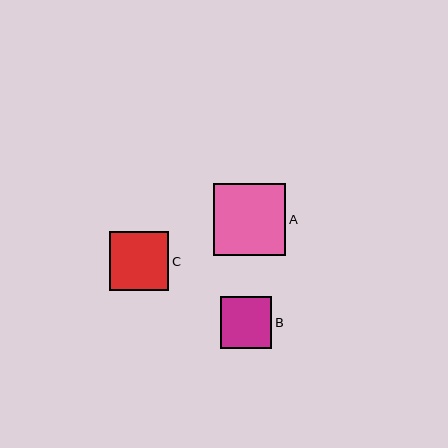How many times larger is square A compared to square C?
Square A is approximately 1.2 times the size of square C.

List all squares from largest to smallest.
From largest to smallest: A, C, B.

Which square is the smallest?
Square B is the smallest with a size of approximately 52 pixels.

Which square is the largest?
Square A is the largest with a size of approximately 73 pixels.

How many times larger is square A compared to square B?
Square A is approximately 1.4 times the size of square B.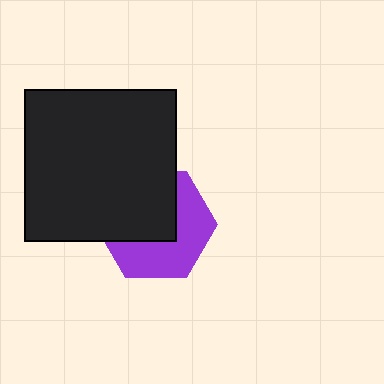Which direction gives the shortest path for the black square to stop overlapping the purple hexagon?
Moving toward the upper-left gives the shortest separation.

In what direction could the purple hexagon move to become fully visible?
The purple hexagon could move toward the lower-right. That would shift it out from behind the black square entirely.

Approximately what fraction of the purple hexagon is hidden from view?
Roughly 50% of the purple hexagon is hidden behind the black square.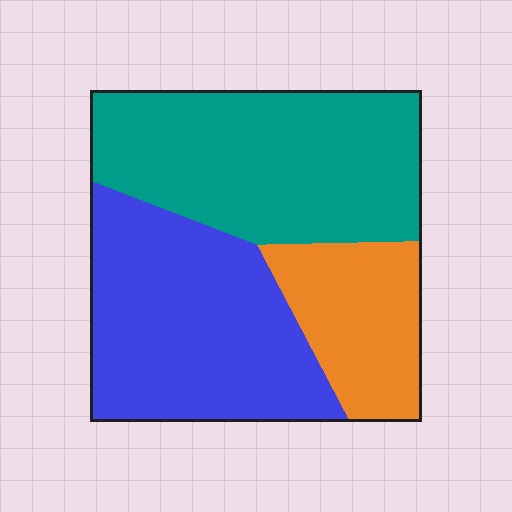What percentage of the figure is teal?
Teal covers 41% of the figure.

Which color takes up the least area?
Orange, at roughly 20%.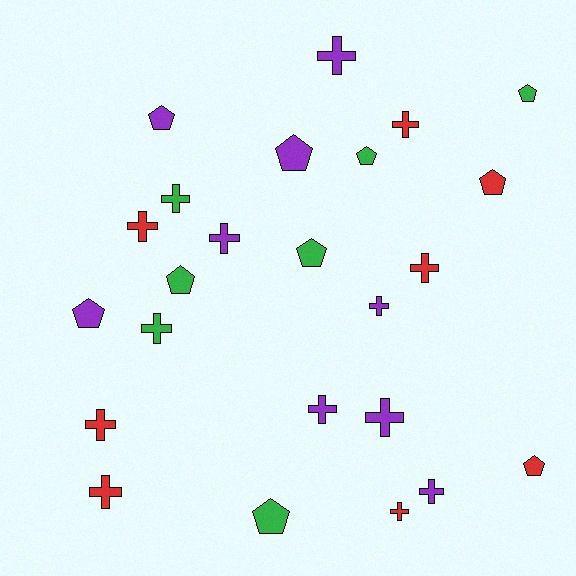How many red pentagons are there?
There are 2 red pentagons.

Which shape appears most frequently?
Cross, with 14 objects.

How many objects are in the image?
There are 24 objects.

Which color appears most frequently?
Purple, with 9 objects.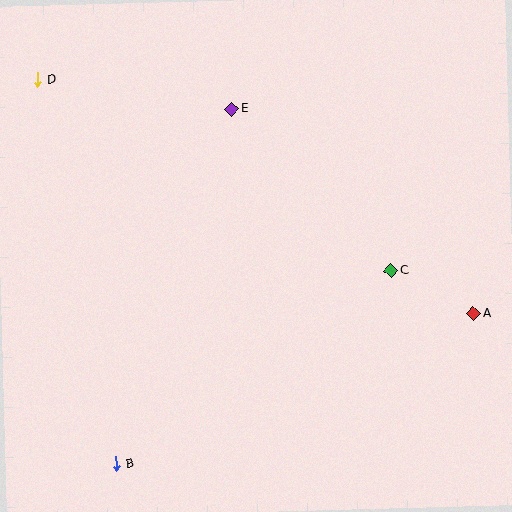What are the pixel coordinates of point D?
Point D is at (38, 80).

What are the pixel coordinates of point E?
Point E is at (232, 109).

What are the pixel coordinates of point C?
Point C is at (391, 270).